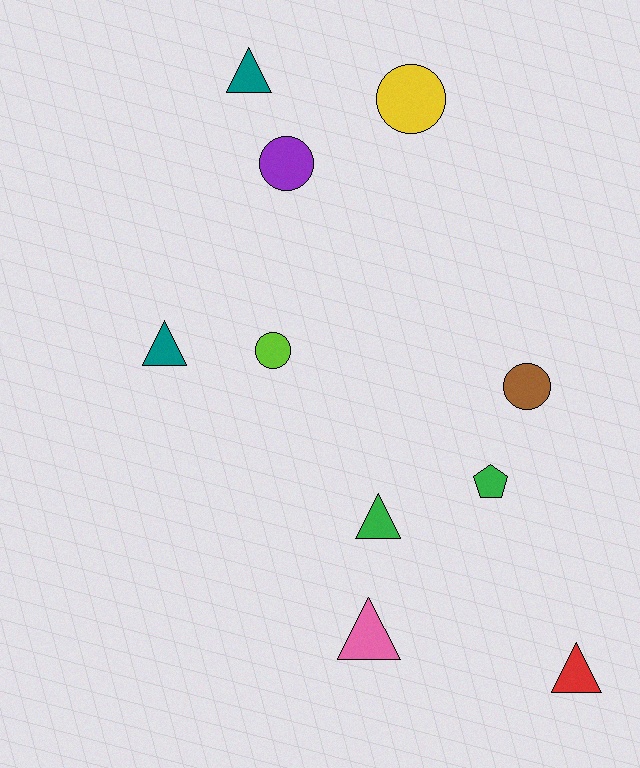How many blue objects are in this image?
There are no blue objects.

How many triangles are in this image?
There are 5 triangles.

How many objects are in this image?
There are 10 objects.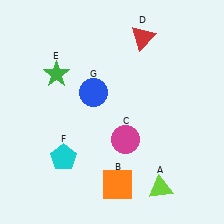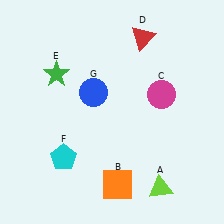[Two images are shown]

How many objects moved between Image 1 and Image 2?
1 object moved between the two images.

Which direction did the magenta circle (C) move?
The magenta circle (C) moved up.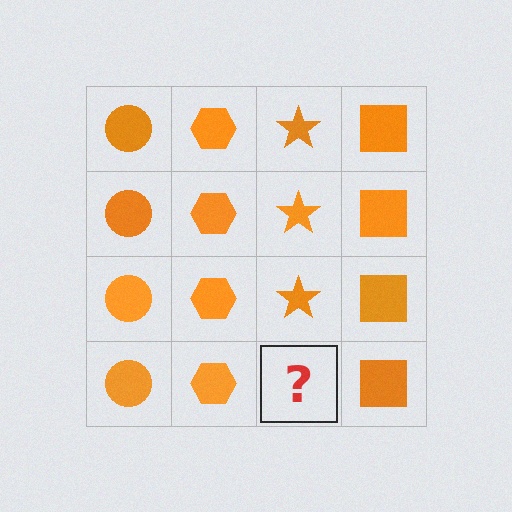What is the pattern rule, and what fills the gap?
The rule is that each column has a consistent shape. The gap should be filled with an orange star.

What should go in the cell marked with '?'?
The missing cell should contain an orange star.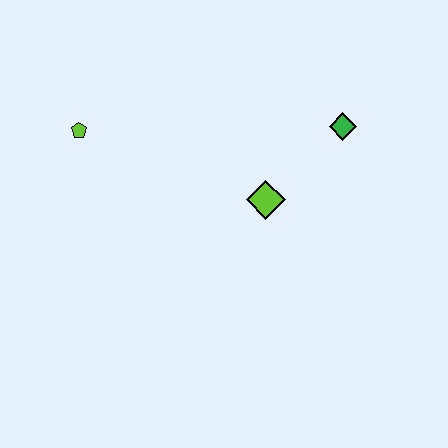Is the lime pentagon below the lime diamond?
No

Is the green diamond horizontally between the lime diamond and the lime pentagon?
No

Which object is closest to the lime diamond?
The green diamond is closest to the lime diamond.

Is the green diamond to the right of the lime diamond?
Yes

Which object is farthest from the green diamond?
The lime pentagon is farthest from the green diamond.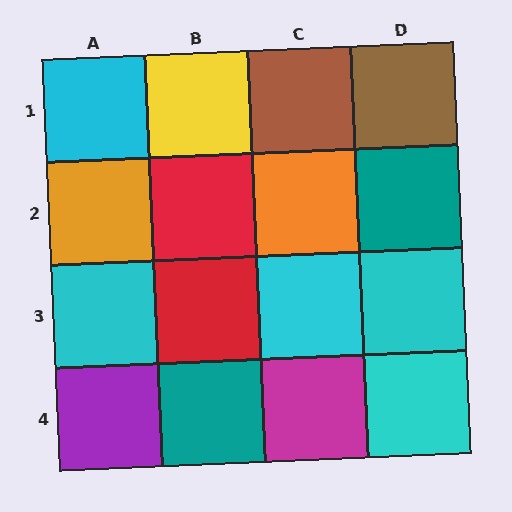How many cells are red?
2 cells are red.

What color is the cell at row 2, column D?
Teal.